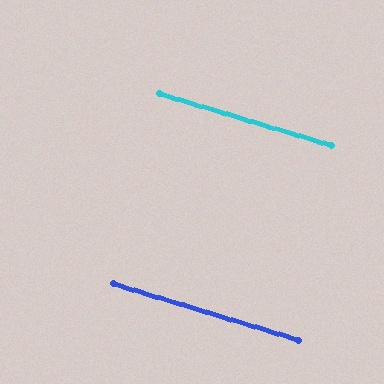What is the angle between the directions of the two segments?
Approximately 0 degrees.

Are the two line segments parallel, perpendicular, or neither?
Parallel — their directions differ by only 0.2°.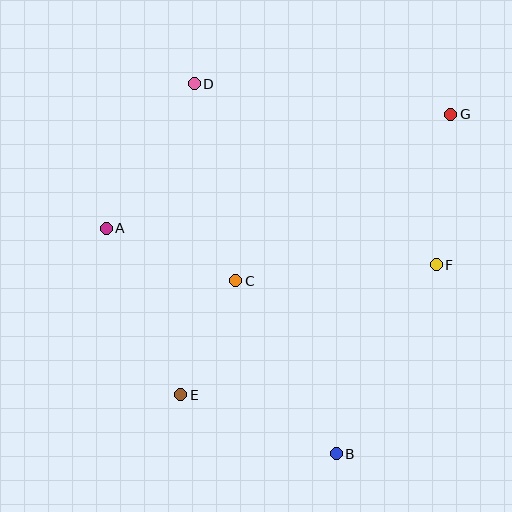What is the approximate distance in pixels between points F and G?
The distance between F and G is approximately 151 pixels.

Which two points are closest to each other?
Points C and E are closest to each other.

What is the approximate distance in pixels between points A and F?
The distance between A and F is approximately 332 pixels.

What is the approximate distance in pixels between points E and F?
The distance between E and F is approximately 287 pixels.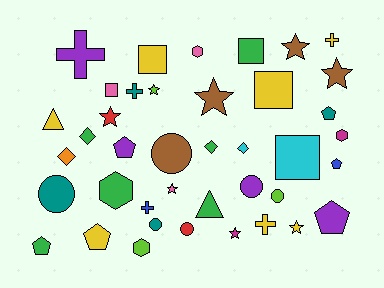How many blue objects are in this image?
There are 2 blue objects.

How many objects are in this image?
There are 40 objects.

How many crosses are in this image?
There are 5 crosses.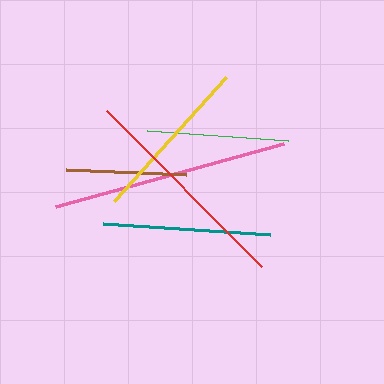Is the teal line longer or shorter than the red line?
The red line is longer than the teal line.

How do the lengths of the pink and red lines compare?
The pink and red lines are approximately the same length.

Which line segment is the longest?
The pink line is the longest at approximately 237 pixels.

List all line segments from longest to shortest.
From longest to shortest: pink, red, yellow, teal, green, brown.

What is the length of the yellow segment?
The yellow segment is approximately 168 pixels long.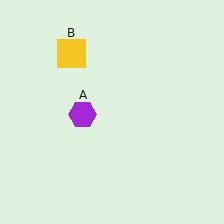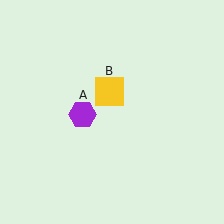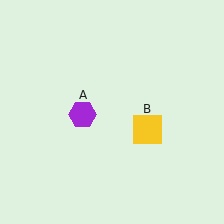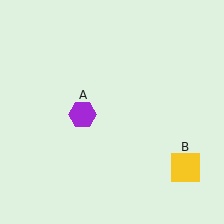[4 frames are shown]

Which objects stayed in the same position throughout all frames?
Purple hexagon (object A) remained stationary.